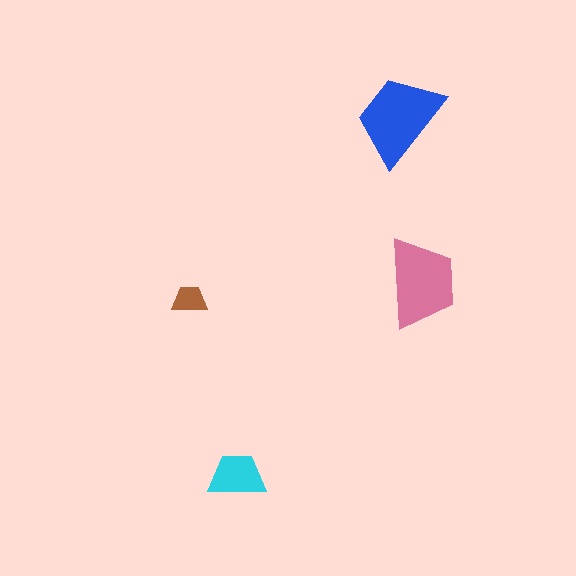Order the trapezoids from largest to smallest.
the blue one, the pink one, the cyan one, the brown one.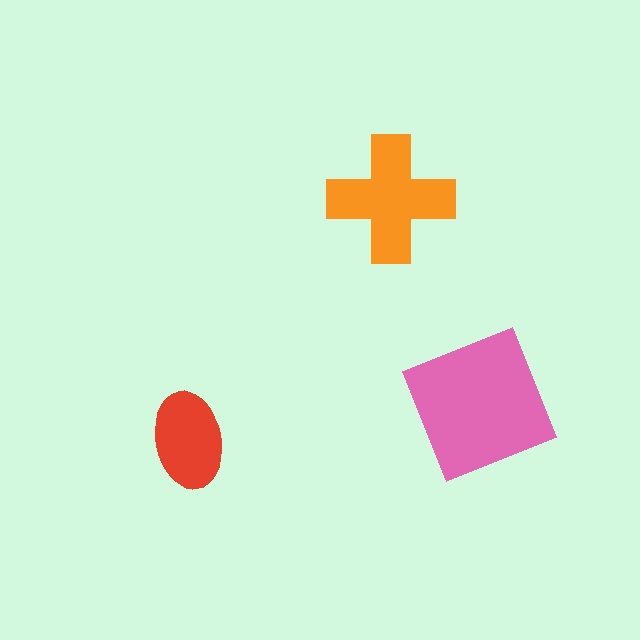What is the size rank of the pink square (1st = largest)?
1st.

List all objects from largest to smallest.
The pink square, the orange cross, the red ellipse.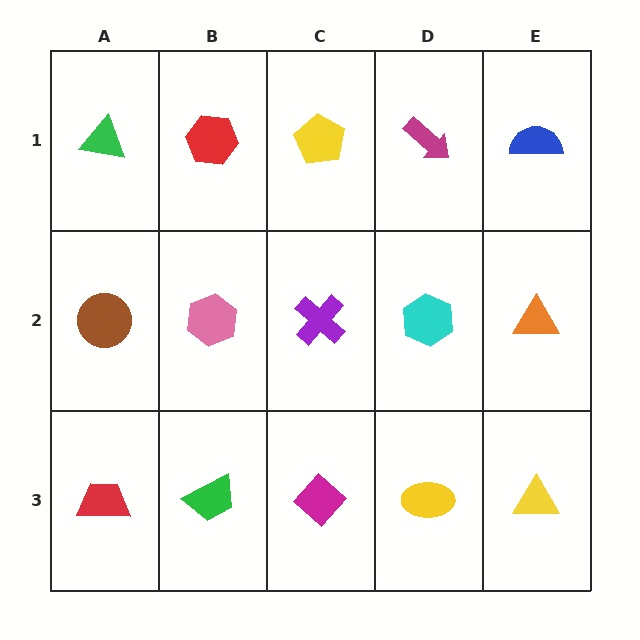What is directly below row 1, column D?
A cyan hexagon.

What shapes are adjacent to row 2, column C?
A yellow pentagon (row 1, column C), a magenta diamond (row 3, column C), a pink hexagon (row 2, column B), a cyan hexagon (row 2, column D).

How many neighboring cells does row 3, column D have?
3.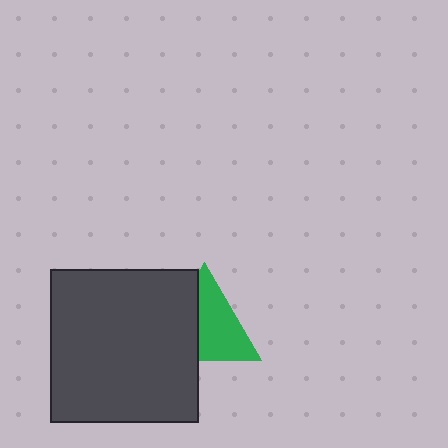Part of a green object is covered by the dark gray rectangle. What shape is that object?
It is a triangle.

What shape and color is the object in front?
The object in front is a dark gray rectangle.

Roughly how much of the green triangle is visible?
About half of it is visible (roughly 59%).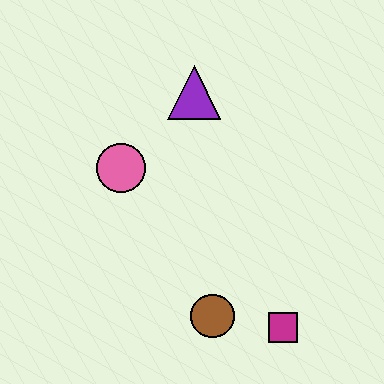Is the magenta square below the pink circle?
Yes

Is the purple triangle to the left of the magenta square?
Yes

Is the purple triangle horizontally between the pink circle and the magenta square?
Yes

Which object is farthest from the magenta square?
The purple triangle is farthest from the magenta square.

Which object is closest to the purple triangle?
The pink circle is closest to the purple triangle.